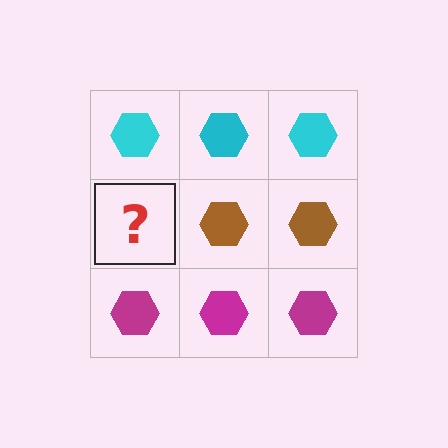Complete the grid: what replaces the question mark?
The question mark should be replaced with a brown hexagon.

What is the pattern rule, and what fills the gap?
The rule is that each row has a consistent color. The gap should be filled with a brown hexagon.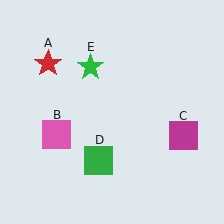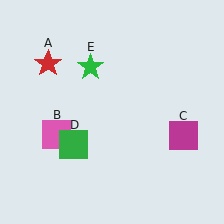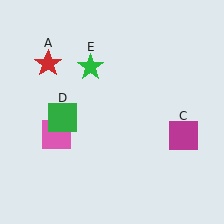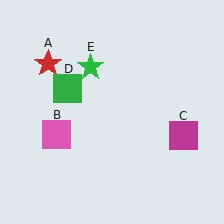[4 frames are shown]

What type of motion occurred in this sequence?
The green square (object D) rotated clockwise around the center of the scene.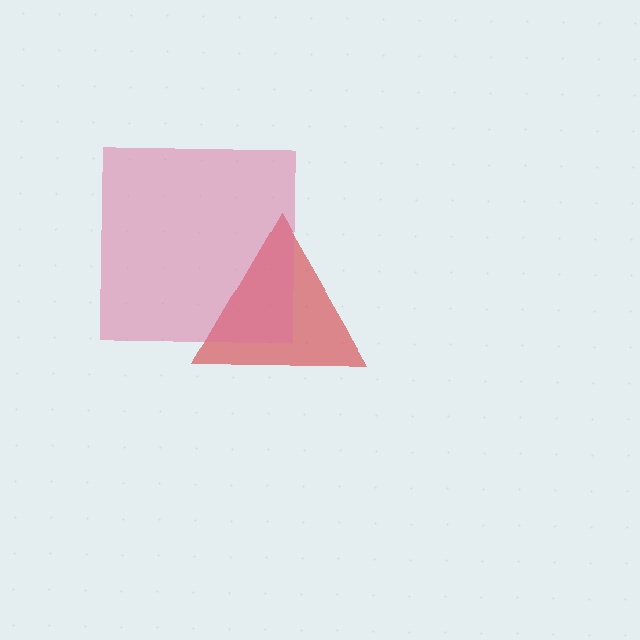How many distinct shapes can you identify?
There are 2 distinct shapes: a red triangle, a pink square.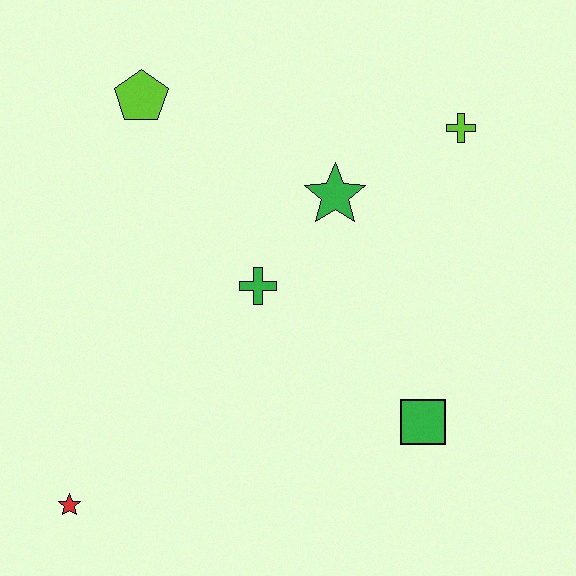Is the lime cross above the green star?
Yes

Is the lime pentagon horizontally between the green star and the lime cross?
No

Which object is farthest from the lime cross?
The red star is farthest from the lime cross.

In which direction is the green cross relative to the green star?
The green cross is below the green star.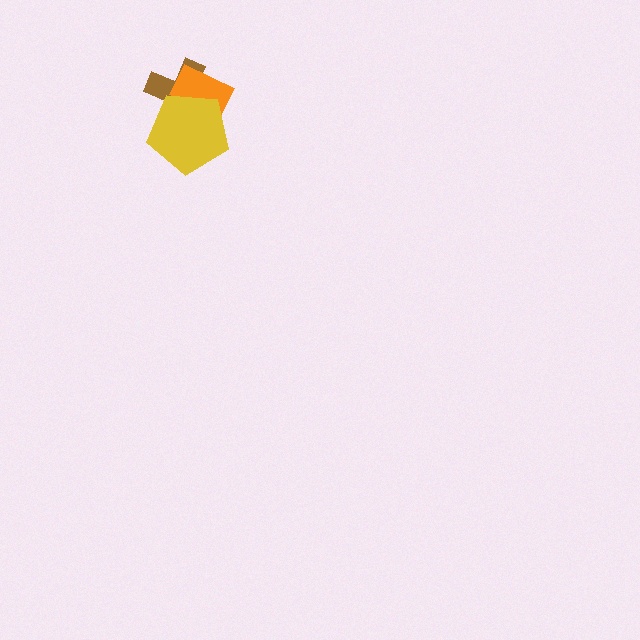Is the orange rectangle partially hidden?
Yes, it is partially covered by another shape.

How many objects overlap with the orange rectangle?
2 objects overlap with the orange rectangle.